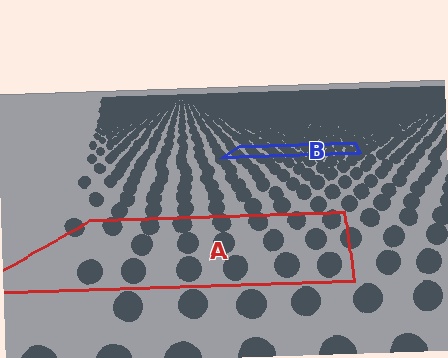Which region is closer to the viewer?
Region A is closer. The texture elements there are larger and more spread out.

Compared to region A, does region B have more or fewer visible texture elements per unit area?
Region B has more texture elements per unit area — they are packed more densely because it is farther away.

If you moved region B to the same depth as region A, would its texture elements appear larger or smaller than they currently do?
They would appear larger. At a closer depth, the same texture elements are projected at a bigger on-screen size.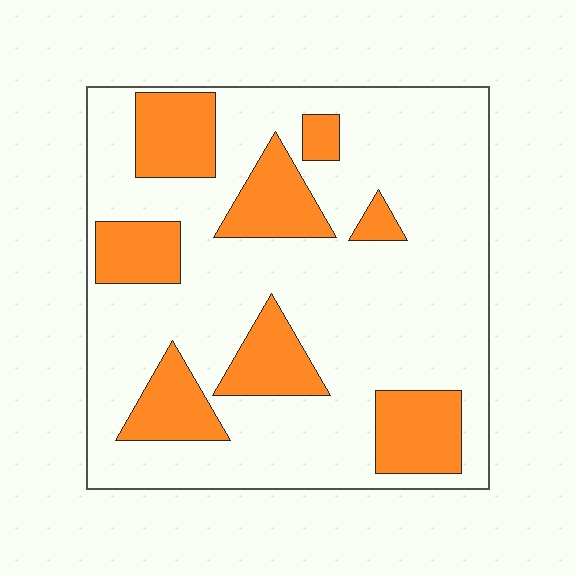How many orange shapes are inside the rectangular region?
8.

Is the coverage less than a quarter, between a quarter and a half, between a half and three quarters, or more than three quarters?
Between a quarter and a half.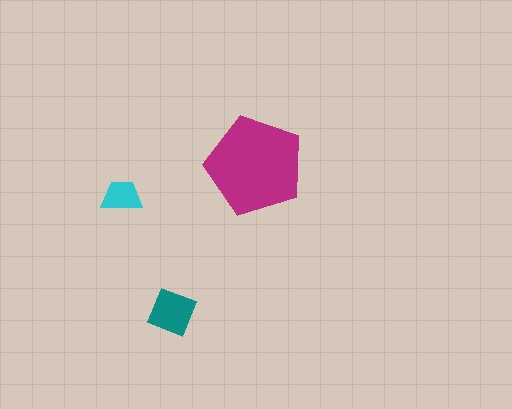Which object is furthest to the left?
The cyan trapezoid is leftmost.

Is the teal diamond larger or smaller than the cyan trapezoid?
Larger.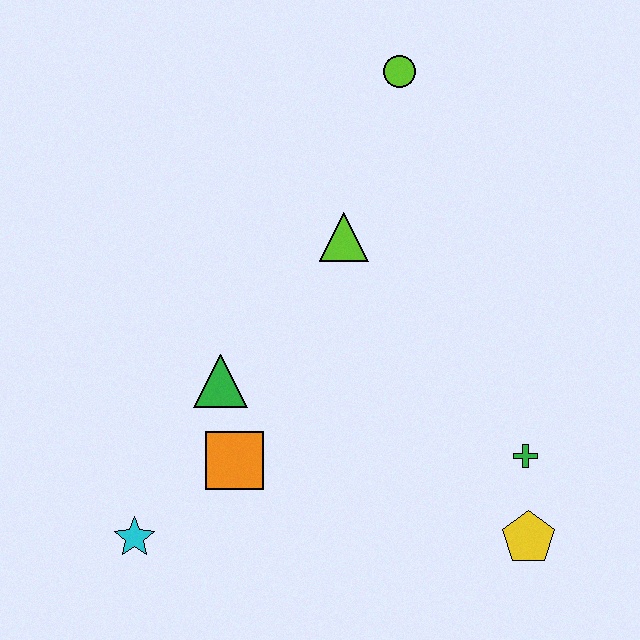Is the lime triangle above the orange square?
Yes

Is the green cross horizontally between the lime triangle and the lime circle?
No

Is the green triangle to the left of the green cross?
Yes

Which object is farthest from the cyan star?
The lime circle is farthest from the cyan star.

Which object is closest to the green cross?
The yellow pentagon is closest to the green cross.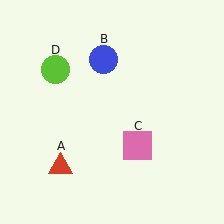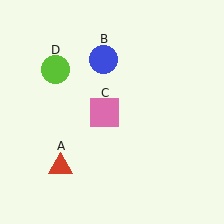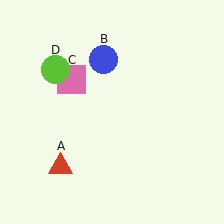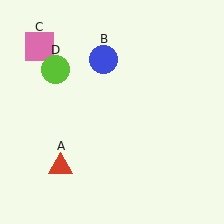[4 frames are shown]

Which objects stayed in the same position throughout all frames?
Red triangle (object A) and blue circle (object B) and lime circle (object D) remained stationary.